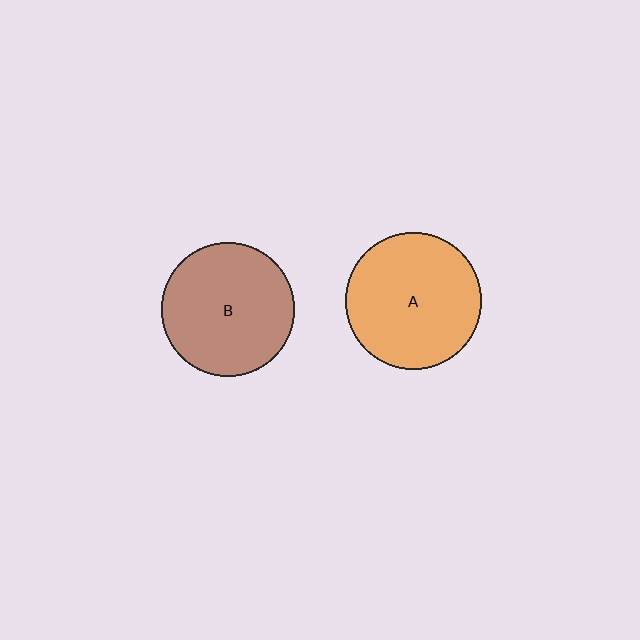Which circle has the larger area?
Circle A (orange).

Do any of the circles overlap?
No, none of the circles overlap.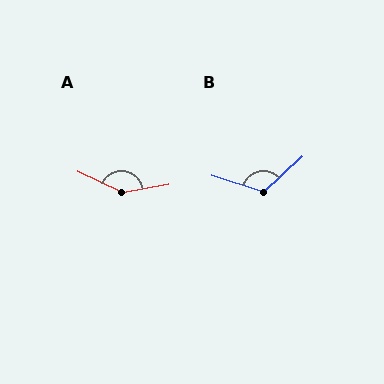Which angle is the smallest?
B, at approximately 119 degrees.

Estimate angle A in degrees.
Approximately 145 degrees.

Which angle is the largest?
A, at approximately 145 degrees.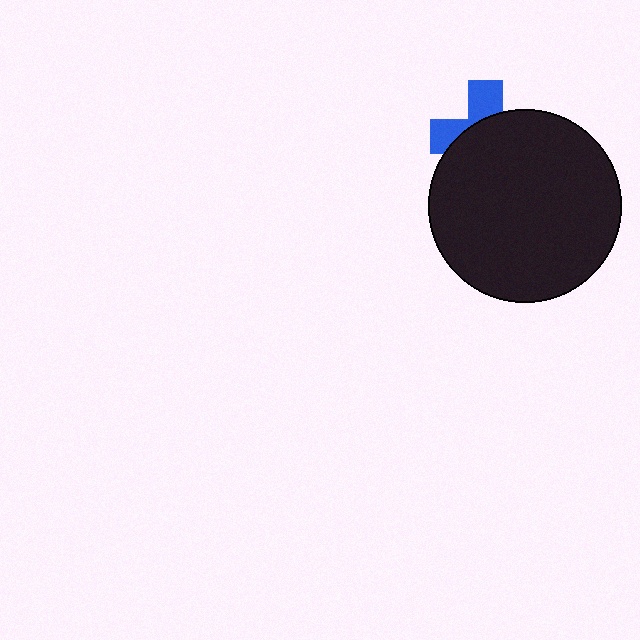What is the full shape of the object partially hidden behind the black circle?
The partially hidden object is a blue cross.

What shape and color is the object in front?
The object in front is a black circle.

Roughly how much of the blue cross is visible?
A small part of it is visible (roughly 35%).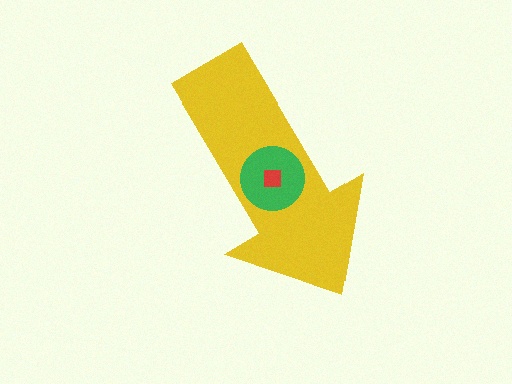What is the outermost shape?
The yellow arrow.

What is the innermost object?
The red square.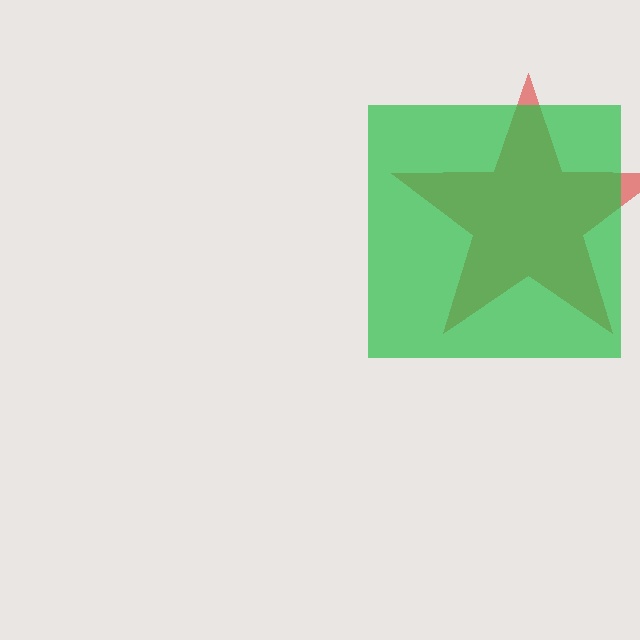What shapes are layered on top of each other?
The layered shapes are: a red star, a green square.